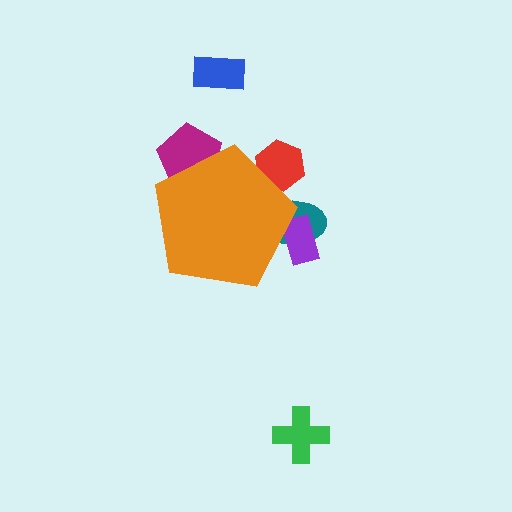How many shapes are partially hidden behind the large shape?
4 shapes are partially hidden.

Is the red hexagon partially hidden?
Yes, the red hexagon is partially hidden behind the orange pentagon.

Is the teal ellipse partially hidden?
Yes, the teal ellipse is partially hidden behind the orange pentagon.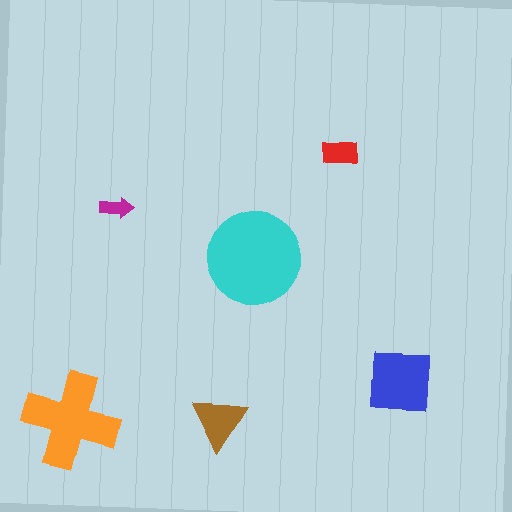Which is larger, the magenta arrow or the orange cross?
The orange cross.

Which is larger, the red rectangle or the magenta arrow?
The red rectangle.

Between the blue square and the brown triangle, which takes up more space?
The blue square.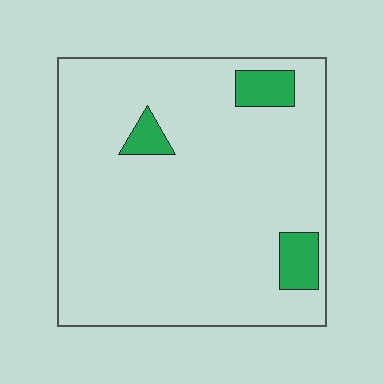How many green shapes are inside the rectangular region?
3.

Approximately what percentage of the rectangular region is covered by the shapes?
Approximately 10%.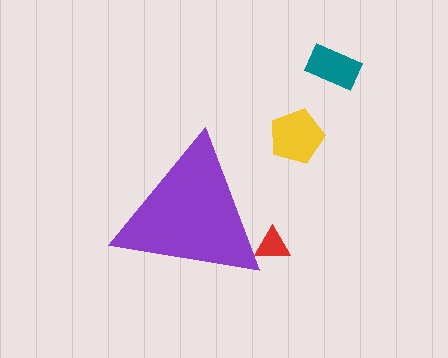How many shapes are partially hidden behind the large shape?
1 shape is partially hidden.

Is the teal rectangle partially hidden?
No, the teal rectangle is fully visible.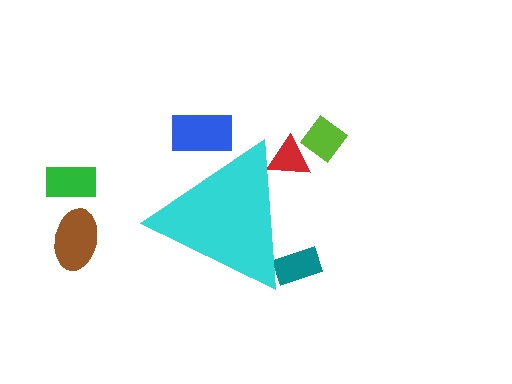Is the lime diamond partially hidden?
No, the lime diamond is fully visible.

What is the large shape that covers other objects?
A cyan triangle.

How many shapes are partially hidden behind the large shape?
3 shapes are partially hidden.